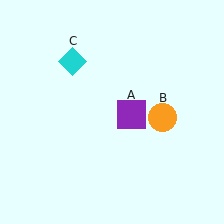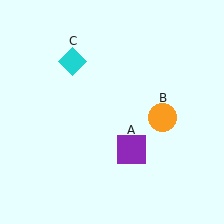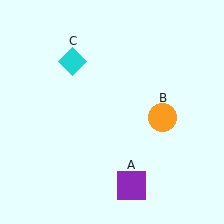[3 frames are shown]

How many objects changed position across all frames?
1 object changed position: purple square (object A).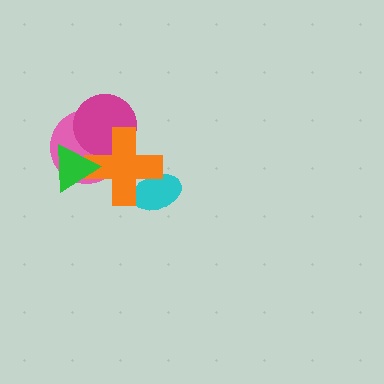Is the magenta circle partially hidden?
Yes, it is partially covered by another shape.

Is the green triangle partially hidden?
No, no other shape covers it.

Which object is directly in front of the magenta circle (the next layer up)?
The orange cross is directly in front of the magenta circle.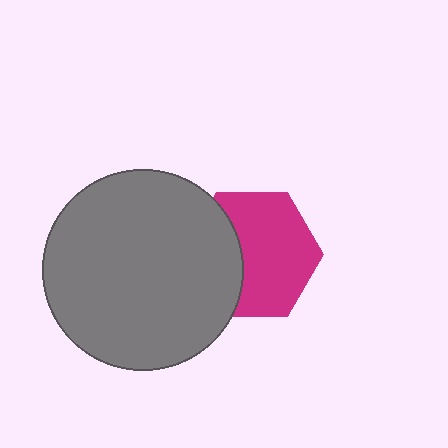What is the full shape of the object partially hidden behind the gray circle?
The partially hidden object is a magenta hexagon.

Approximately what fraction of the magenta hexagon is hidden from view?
Roughly 35% of the magenta hexagon is hidden behind the gray circle.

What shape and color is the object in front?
The object in front is a gray circle.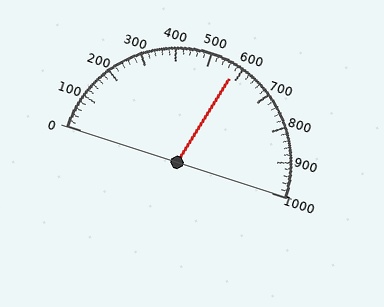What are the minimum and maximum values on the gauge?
The gauge ranges from 0 to 1000.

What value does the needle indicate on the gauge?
The needle indicates approximately 580.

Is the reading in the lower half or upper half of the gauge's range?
The reading is in the upper half of the range (0 to 1000).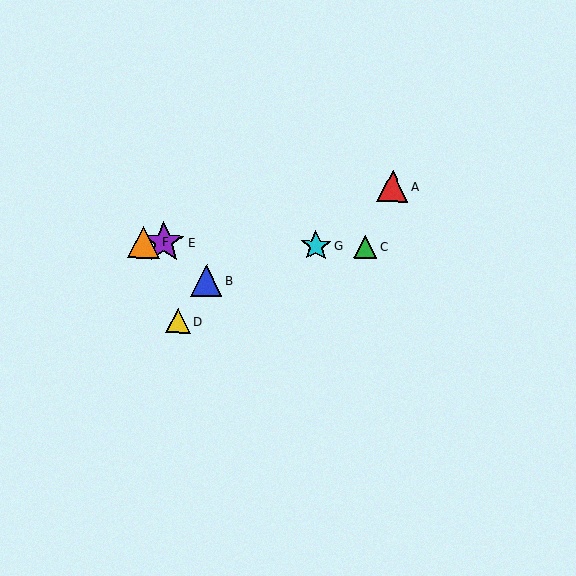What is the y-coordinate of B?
Object B is at y≈281.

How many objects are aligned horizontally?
4 objects (C, E, F, G) are aligned horizontally.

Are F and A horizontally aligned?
No, F is at y≈242 and A is at y≈186.